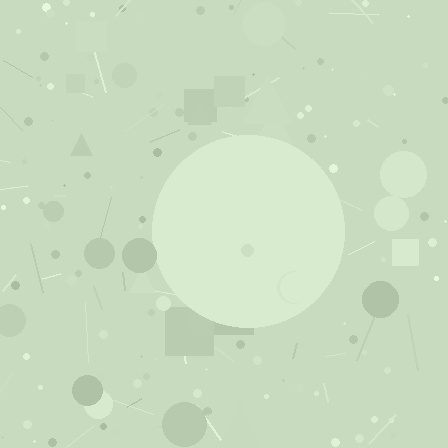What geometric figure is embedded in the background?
A circle is embedded in the background.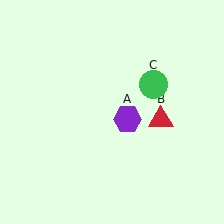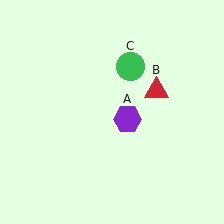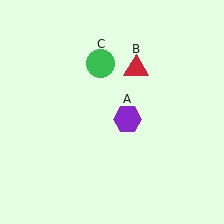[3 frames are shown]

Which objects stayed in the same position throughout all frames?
Purple hexagon (object A) remained stationary.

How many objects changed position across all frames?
2 objects changed position: red triangle (object B), green circle (object C).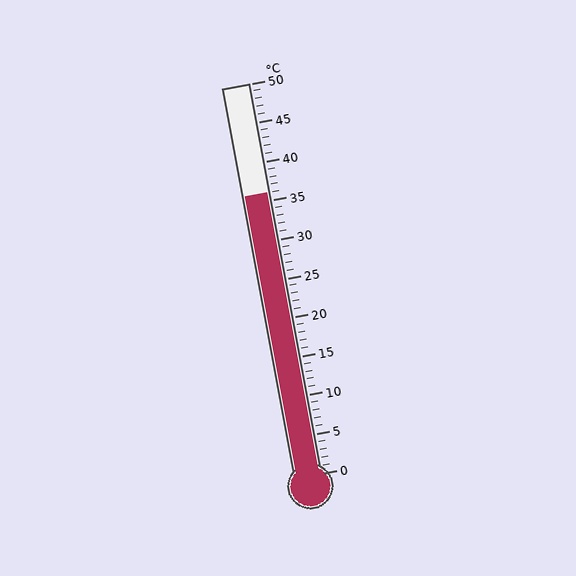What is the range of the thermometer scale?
The thermometer scale ranges from 0°C to 50°C.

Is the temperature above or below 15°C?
The temperature is above 15°C.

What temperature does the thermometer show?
The thermometer shows approximately 36°C.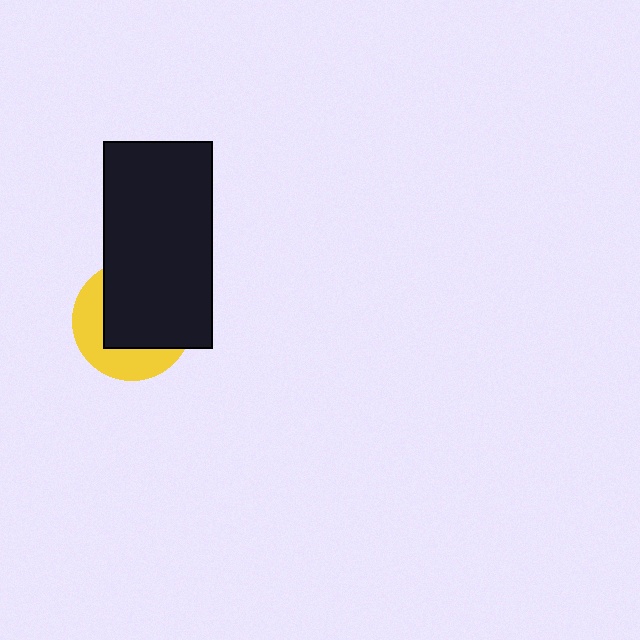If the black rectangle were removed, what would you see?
You would see the complete yellow circle.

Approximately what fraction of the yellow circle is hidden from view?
Roughly 61% of the yellow circle is hidden behind the black rectangle.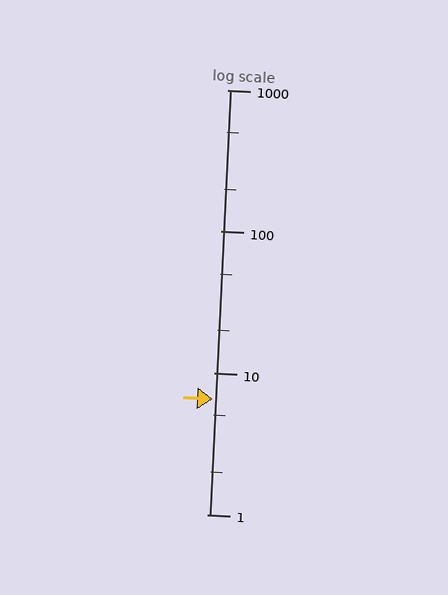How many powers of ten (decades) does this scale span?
The scale spans 3 decades, from 1 to 1000.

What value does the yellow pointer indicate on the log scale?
The pointer indicates approximately 6.5.